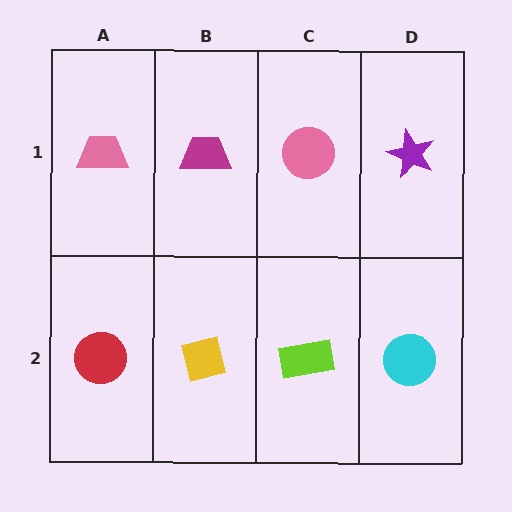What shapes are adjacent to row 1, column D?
A cyan circle (row 2, column D), a pink circle (row 1, column C).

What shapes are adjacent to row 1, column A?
A red circle (row 2, column A), a magenta trapezoid (row 1, column B).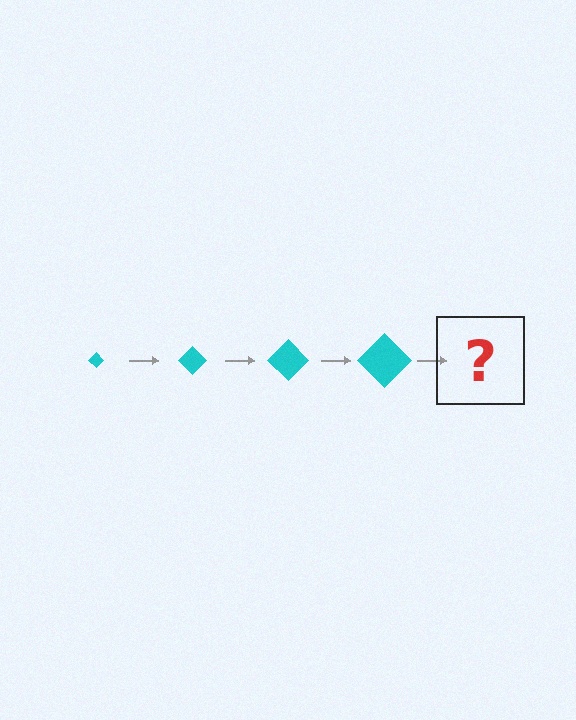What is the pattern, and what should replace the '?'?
The pattern is that the diamond gets progressively larger each step. The '?' should be a cyan diamond, larger than the previous one.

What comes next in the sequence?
The next element should be a cyan diamond, larger than the previous one.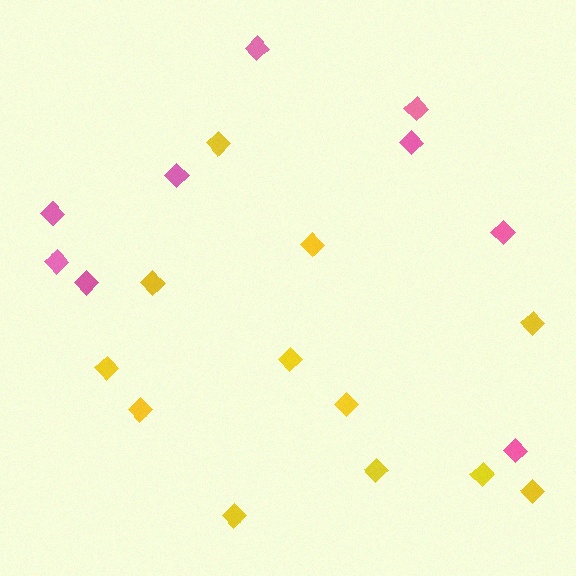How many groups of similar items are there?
There are 2 groups: one group of pink diamonds (9) and one group of yellow diamonds (12).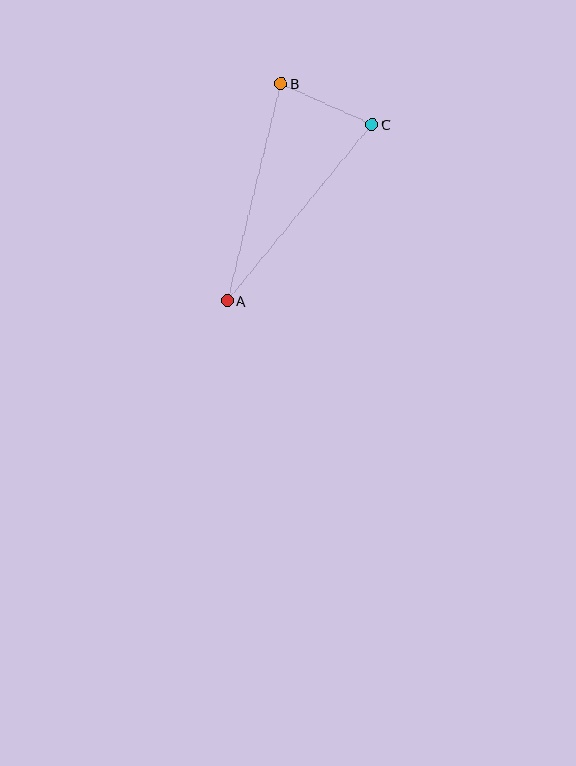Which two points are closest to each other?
Points B and C are closest to each other.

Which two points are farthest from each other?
Points A and C are farthest from each other.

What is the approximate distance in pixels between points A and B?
The distance between A and B is approximately 224 pixels.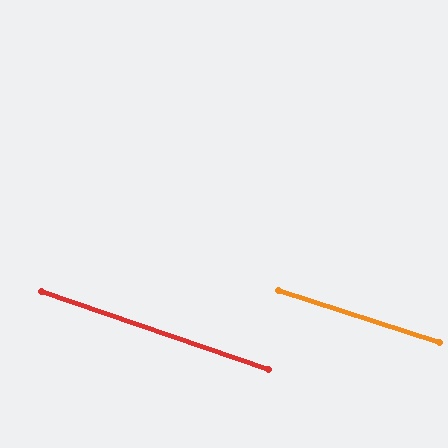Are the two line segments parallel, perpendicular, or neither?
Parallel — their directions differ by only 1.1°.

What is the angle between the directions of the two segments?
Approximately 1 degree.